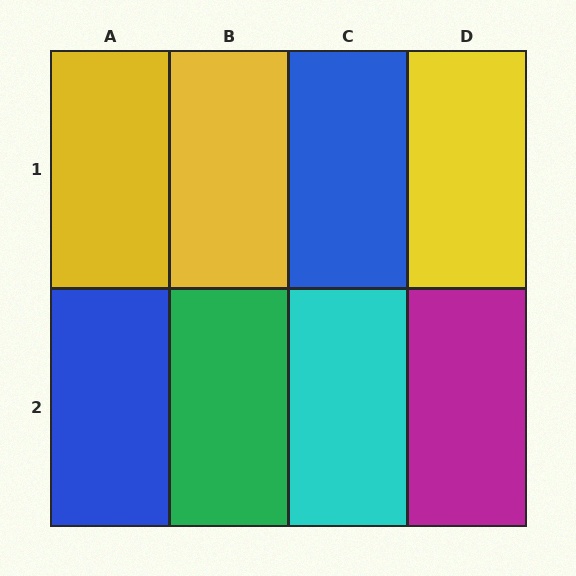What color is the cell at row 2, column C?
Cyan.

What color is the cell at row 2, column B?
Green.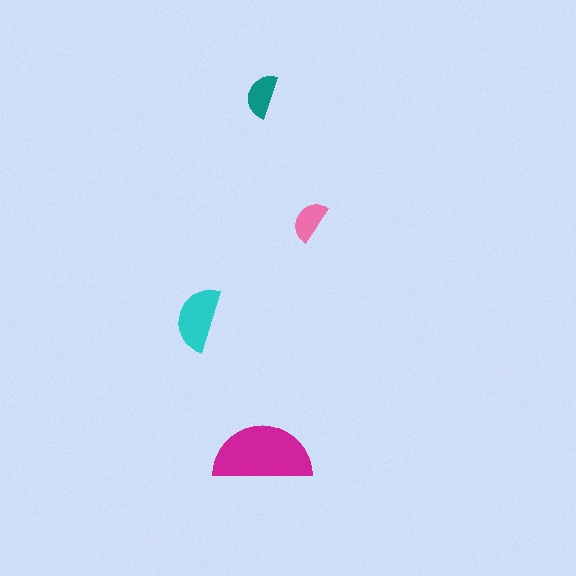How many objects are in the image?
There are 4 objects in the image.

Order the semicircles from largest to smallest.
the magenta one, the cyan one, the teal one, the pink one.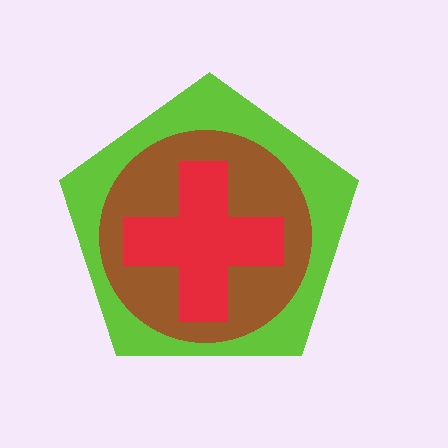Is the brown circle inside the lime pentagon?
Yes.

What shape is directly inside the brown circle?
The red cross.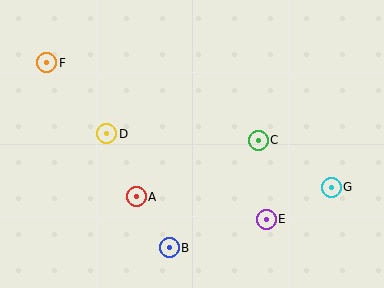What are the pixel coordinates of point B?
Point B is at (169, 248).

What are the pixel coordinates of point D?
Point D is at (107, 134).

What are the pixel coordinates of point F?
Point F is at (47, 63).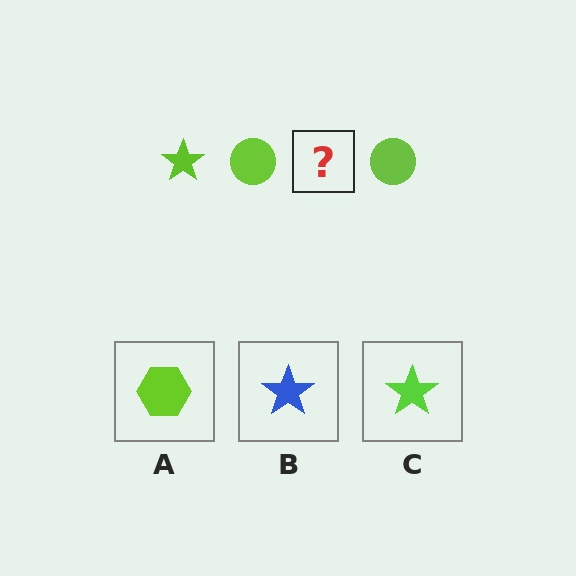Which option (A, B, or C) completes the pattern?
C.